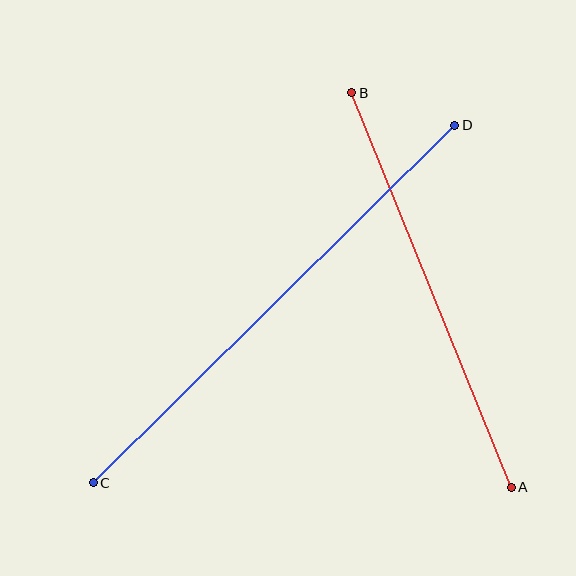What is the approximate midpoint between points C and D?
The midpoint is at approximately (274, 304) pixels.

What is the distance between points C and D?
The distance is approximately 509 pixels.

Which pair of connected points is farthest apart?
Points C and D are farthest apart.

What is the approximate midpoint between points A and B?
The midpoint is at approximately (432, 290) pixels.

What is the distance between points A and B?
The distance is approximately 425 pixels.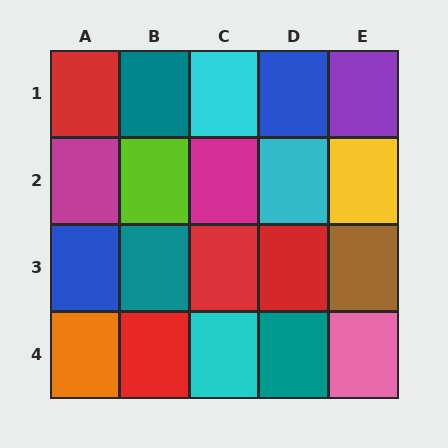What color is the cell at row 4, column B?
Red.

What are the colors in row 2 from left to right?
Magenta, lime, magenta, cyan, yellow.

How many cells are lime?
1 cell is lime.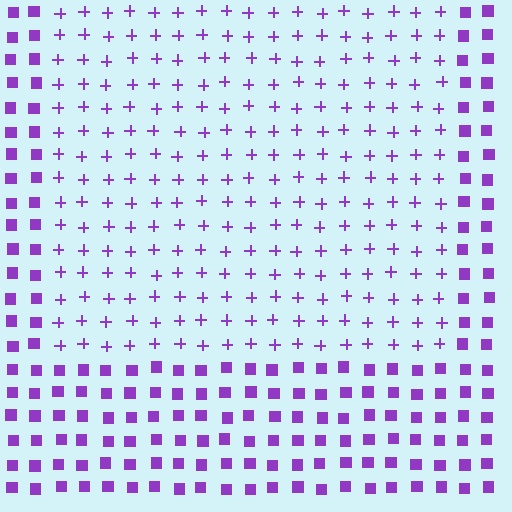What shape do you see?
I see a rectangle.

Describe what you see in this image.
The image is filled with small purple elements arranged in a uniform grid. A rectangle-shaped region contains plus signs, while the surrounding area contains squares. The boundary is defined purely by the change in element shape.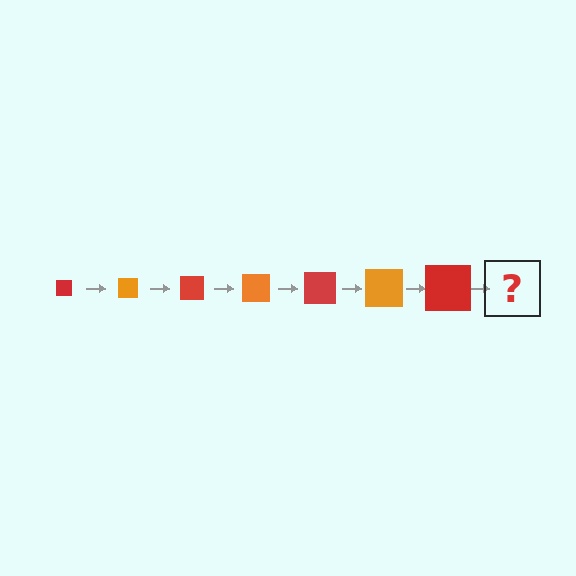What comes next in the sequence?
The next element should be an orange square, larger than the previous one.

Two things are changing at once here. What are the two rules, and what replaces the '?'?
The two rules are that the square grows larger each step and the color cycles through red and orange. The '?' should be an orange square, larger than the previous one.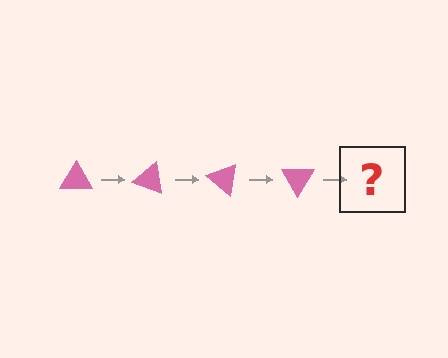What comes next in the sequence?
The next element should be a pink triangle rotated 80 degrees.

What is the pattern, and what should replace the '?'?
The pattern is that the triangle rotates 20 degrees each step. The '?' should be a pink triangle rotated 80 degrees.